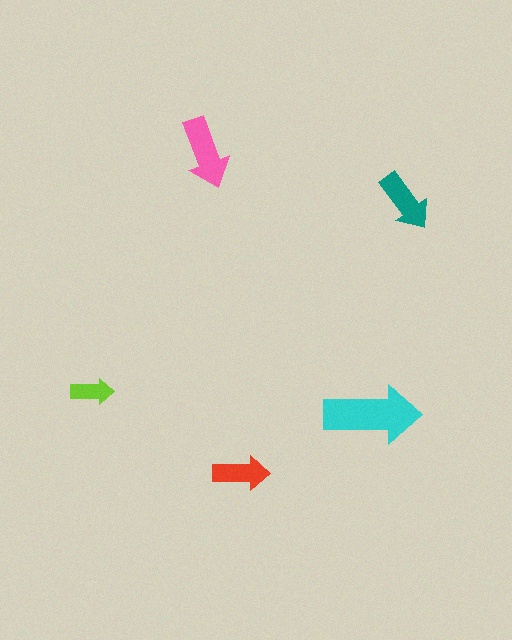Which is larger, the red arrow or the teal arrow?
The teal one.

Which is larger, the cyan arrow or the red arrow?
The cyan one.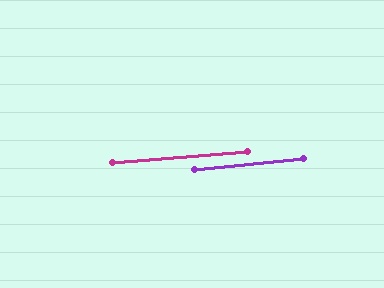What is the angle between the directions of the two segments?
Approximately 1 degree.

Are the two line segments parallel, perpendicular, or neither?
Parallel — their directions differ by only 1.1°.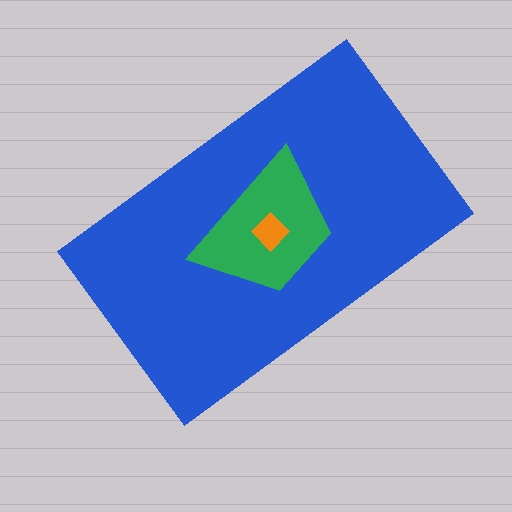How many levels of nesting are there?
3.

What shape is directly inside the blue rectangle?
The green trapezoid.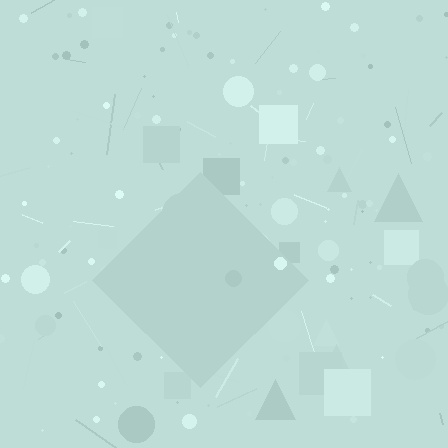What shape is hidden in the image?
A diamond is hidden in the image.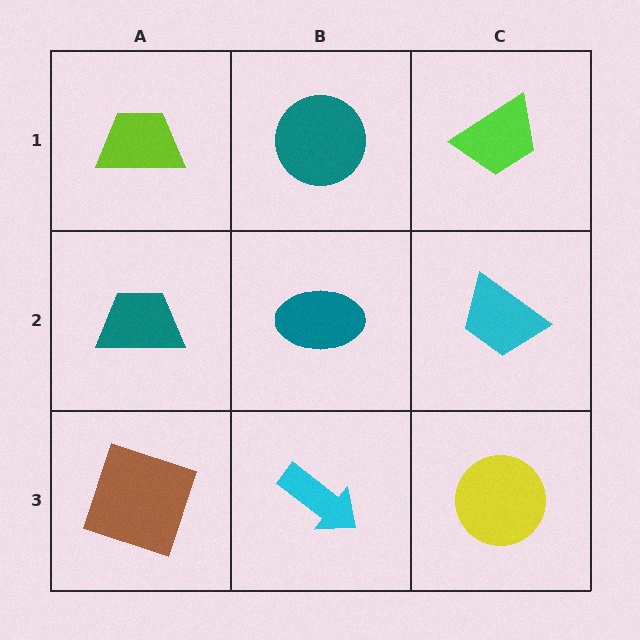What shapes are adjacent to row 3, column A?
A teal trapezoid (row 2, column A), a cyan arrow (row 3, column B).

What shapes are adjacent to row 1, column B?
A teal ellipse (row 2, column B), a lime trapezoid (row 1, column A), a lime trapezoid (row 1, column C).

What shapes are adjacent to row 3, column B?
A teal ellipse (row 2, column B), a brown square (row 3, column A), a yellow circle (row 3, column C).